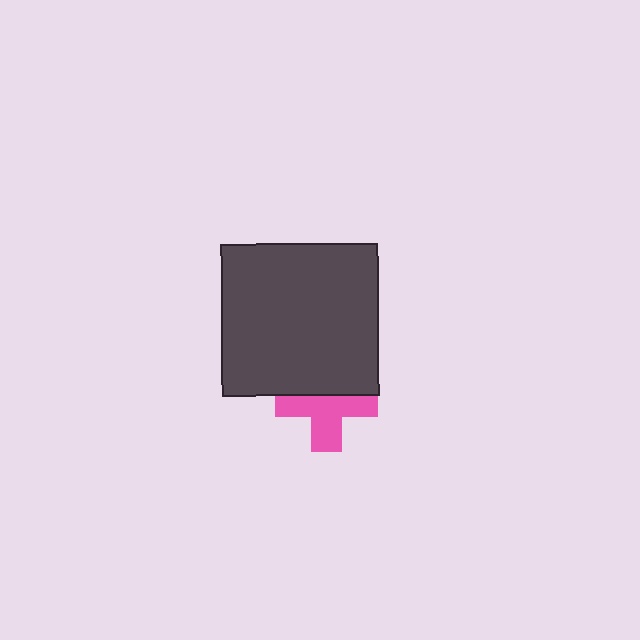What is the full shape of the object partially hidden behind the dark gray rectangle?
The partially hidden object is a pink cross.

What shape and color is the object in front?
The object in front is a dark gray rectangle.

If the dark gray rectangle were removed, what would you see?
You would see the complete pink cross.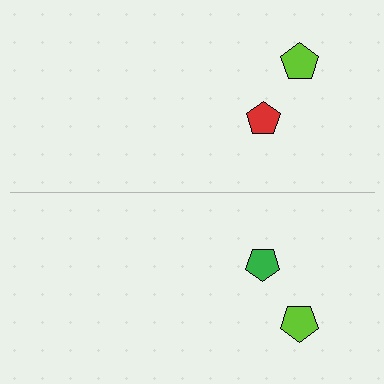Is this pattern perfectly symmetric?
No, the pattern is not perfectly symmetric. The green pentagon on the bottom side breaks the symmetry — its mirror counterpart is red.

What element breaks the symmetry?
The green pentagon on the bottom side breaks the symmetry — its mirror counterpart is red.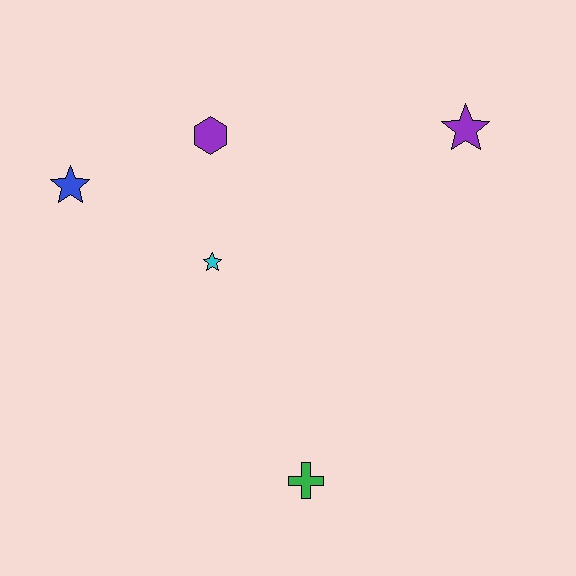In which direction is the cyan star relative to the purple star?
The cyan star is to the left of the purple star.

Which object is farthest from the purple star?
The blue star is farthest from the purple star.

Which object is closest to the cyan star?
The purple hexagon is closest to the cyan star.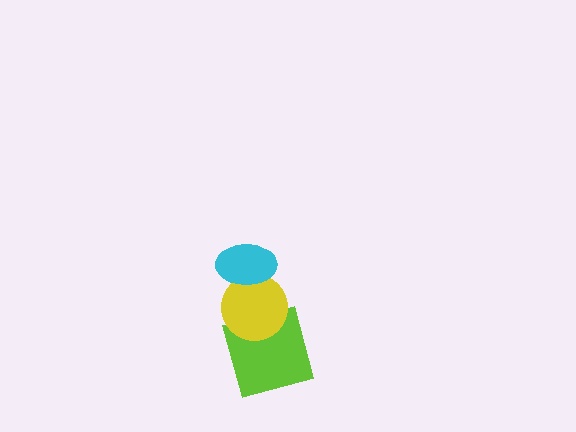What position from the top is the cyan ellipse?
The cyan ellipse is 1st from the top.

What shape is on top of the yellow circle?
The cyan ellipse is on top of the yellow circle.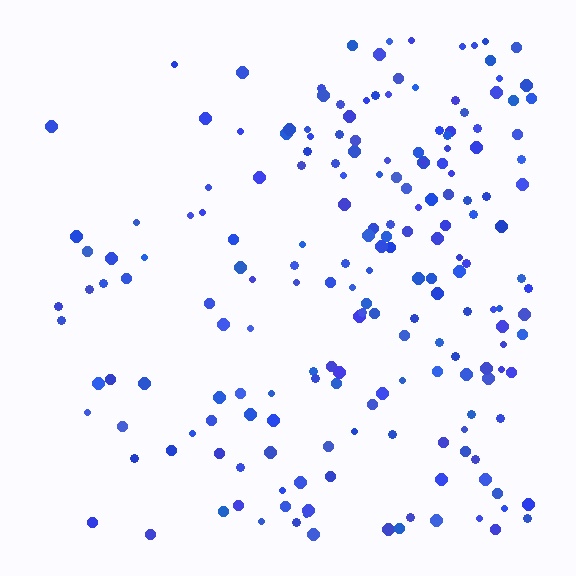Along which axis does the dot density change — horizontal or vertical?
Horizontal.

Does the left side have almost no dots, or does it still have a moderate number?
Still a moderate number, just noticeably fewer than the right.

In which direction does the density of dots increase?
From left to right, with the right side densest.